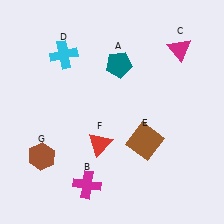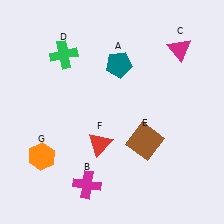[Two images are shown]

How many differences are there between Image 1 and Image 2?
There are 2 differences between the two images.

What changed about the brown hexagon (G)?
In Image 1, G is brown. In Image 2, it changed to orange.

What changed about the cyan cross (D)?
In Image 1, D is cyan. In Image 2, it changed to green.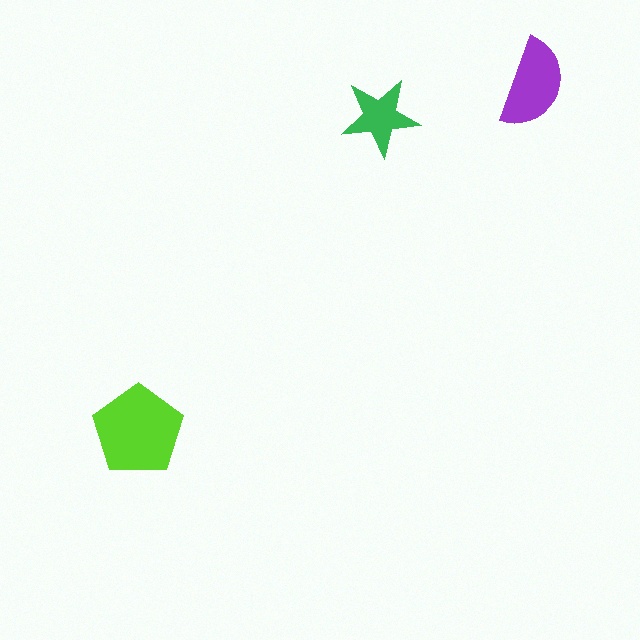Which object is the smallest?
The green star.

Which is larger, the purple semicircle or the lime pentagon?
The lime pentagon.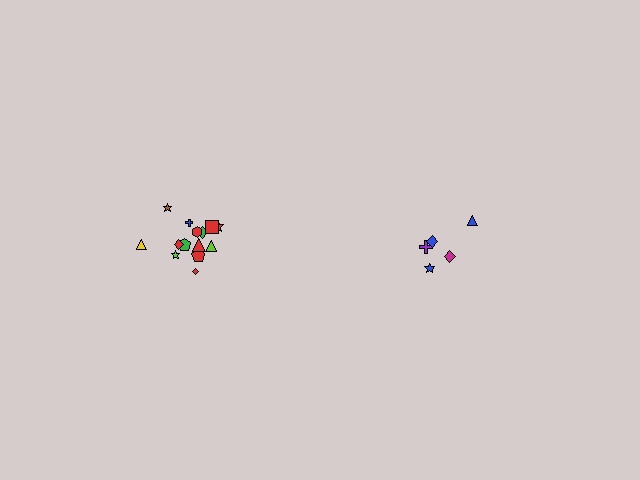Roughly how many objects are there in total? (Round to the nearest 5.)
Roughly 20 objects in total.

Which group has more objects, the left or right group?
The left group.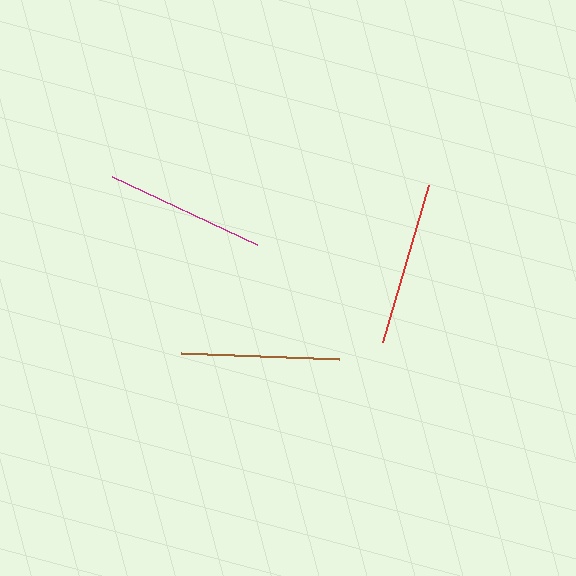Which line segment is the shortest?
The brown line is the shortest at approximately 158 pixels.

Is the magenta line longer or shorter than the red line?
The red line is longer than the magenta line.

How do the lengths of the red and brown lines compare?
The red and brown lines are approximately the same length.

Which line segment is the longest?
The red line is the longest at approximately 163 pixels.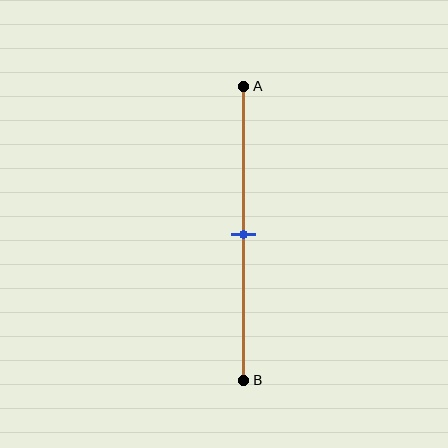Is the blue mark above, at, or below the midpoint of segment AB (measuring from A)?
The blue mark is approximately at the midpoint of segment AB.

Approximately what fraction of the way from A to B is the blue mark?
The blue mark is approximately 50% of the way from A to B.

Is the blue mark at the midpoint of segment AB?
Yes, the mark is approximately at the midpoint.